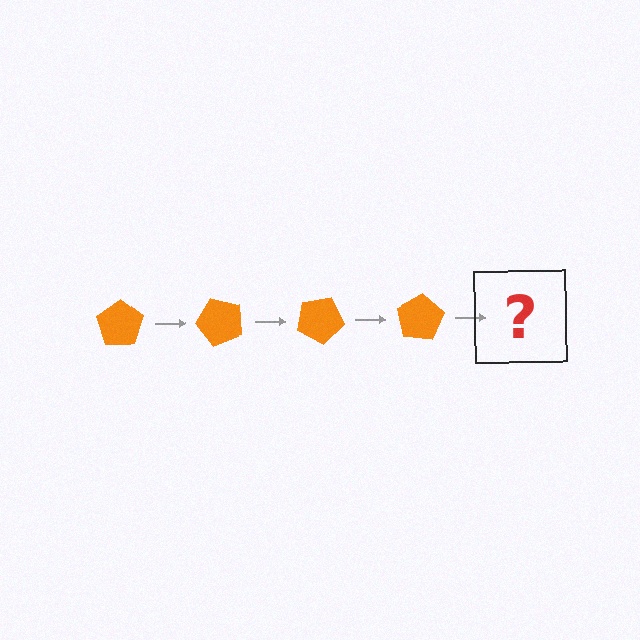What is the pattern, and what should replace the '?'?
The pattern is that the pentagon rotates 50 degrees each step. The '?' should be an orange pentagon rotated 200 degrees.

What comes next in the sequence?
The next element should be an orange pentagon rotated 200 degrees.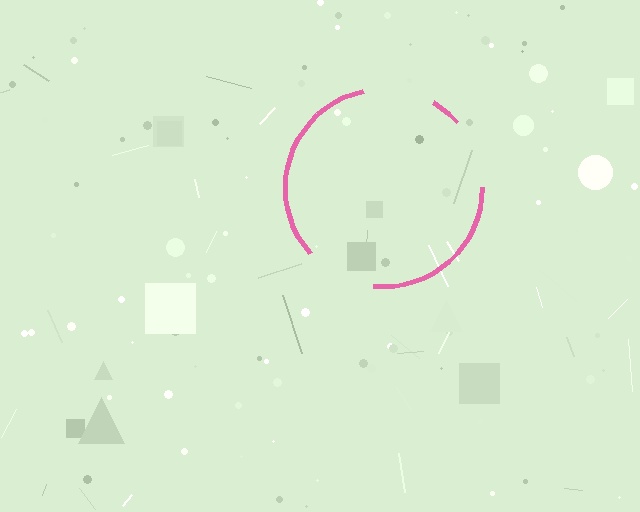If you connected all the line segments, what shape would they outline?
They would outline a circle.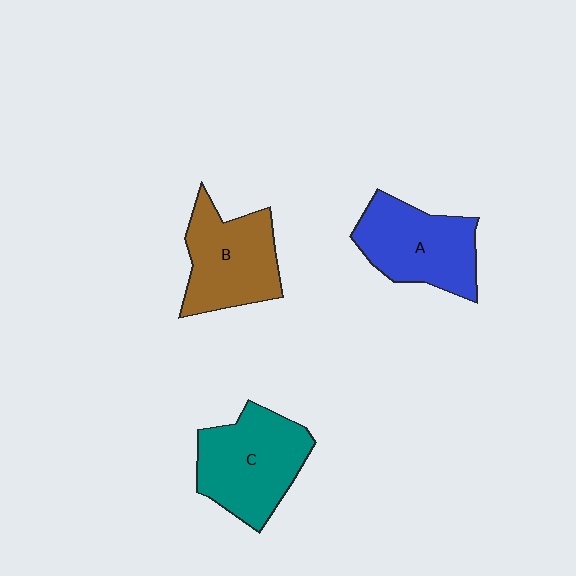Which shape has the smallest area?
Shape B (brown).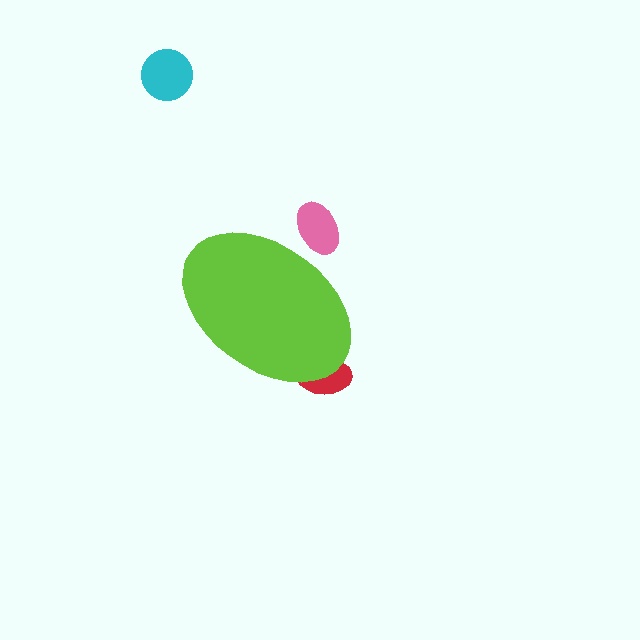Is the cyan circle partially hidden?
No, the cyan circle is fully visible.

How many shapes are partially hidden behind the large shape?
2 shapes are partially hidden.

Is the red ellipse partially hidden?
Yes, the red ellipse is partially hidden behind the lime ellipse.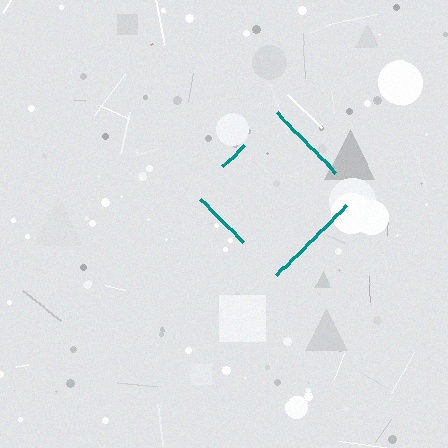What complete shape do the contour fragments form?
The contour fragments form a diamond.